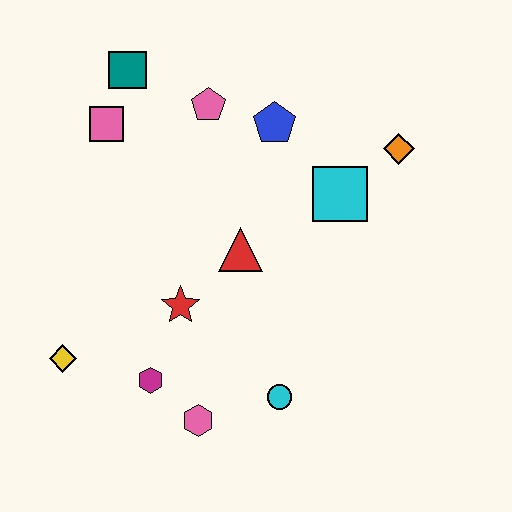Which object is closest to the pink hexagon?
The magenta hexagon is closest to the pink hexagon.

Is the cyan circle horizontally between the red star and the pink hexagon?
No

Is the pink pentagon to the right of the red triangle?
No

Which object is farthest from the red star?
The orange diamond is farthest from the red star.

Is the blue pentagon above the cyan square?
Yes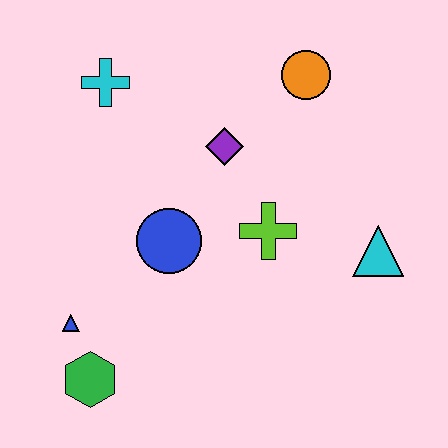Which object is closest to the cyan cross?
The purple diamond is closest to the cyan cross.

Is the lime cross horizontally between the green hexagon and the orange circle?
Yes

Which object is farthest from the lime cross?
The green hexagon is farthest from the lime cross.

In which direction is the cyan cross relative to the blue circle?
The cyan cross is above the blue circle.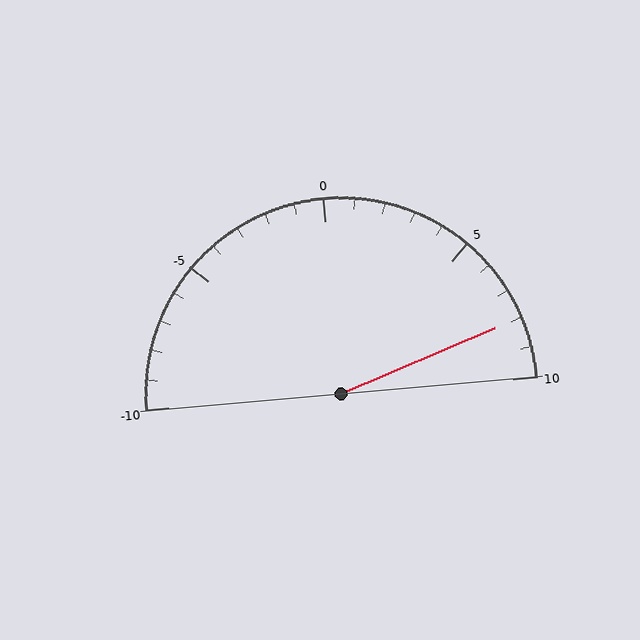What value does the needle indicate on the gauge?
The needle indicates approximately 8.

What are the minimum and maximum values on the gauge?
The gauge ranges from -10 to 10.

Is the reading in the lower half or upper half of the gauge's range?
The reading is in the upper half of the range (-10 to 10).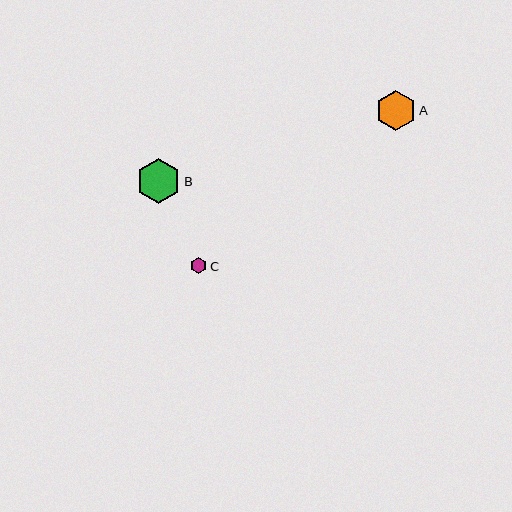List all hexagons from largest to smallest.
From largest to smallest: B, A, C.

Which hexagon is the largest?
Hexagon B is the largest with a size of approximately 44 pixels.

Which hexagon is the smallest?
Hexagon C is the smallest with a size of approximately 17 pixels.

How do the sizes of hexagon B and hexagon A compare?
Hexagon B and hexagon A are approximately the same size.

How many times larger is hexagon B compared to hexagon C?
Hexagon B is approximately 2.6 times the size of hexagon C.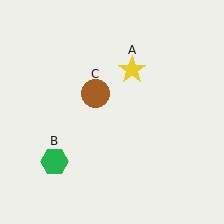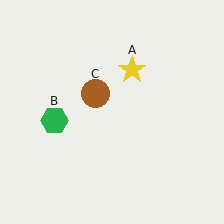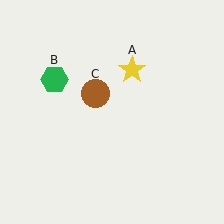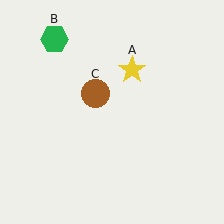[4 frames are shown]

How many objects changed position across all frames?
1 object changed position: green hexagon (object B).